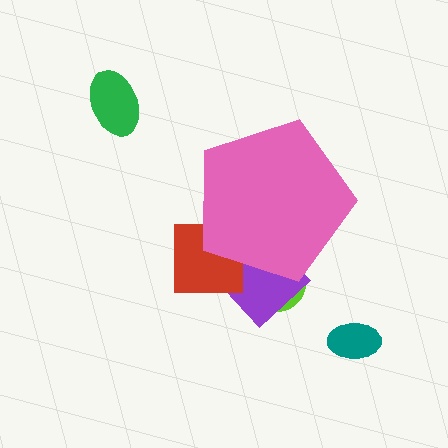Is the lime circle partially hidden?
Yes, the lime circle is partially hidden behind the pink pentagon.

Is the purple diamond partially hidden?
Yes, the purple diamond is partially hidden behind the pink pentagon.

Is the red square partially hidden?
Yes, the red square is partially hidden behind the pink pentagon.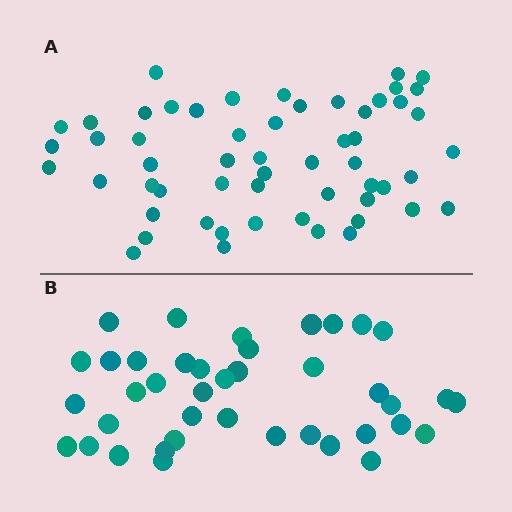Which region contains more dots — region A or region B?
Region A (the top region) has more dots.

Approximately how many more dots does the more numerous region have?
Region A has approximately 15 more dots than region B.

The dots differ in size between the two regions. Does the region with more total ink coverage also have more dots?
No. Region B has more total ink coverage because its dots are larger, but region A actually contains more individual dots. Total area can be misleading — the number of items is what matters here.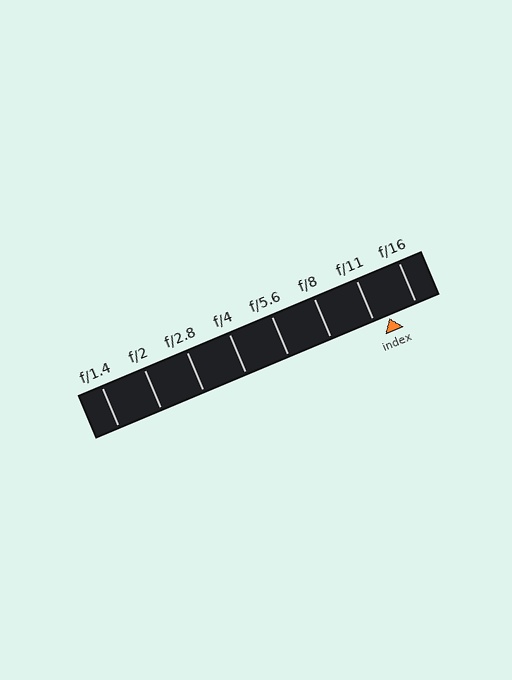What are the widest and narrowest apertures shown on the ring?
The widest aperture shown is f/1.4 and the narrowest is f/16.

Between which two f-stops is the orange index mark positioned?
The index mark is between f/11 and f/16.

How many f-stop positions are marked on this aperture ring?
There are 8 f-stop positions marked.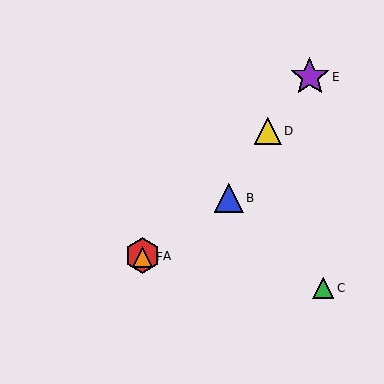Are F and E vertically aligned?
No, F is at x≈143 and E is at x≈310.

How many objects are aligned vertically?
2 objects (A, F) are aligned vertically.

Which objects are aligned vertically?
Objects A, F are aligned vertically.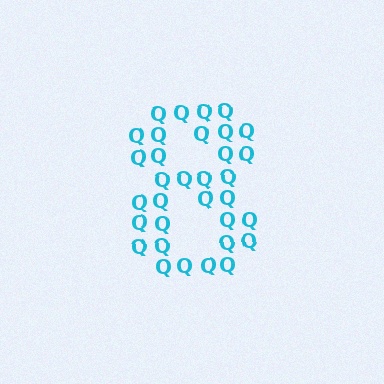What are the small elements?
The small elements are letter Q's.